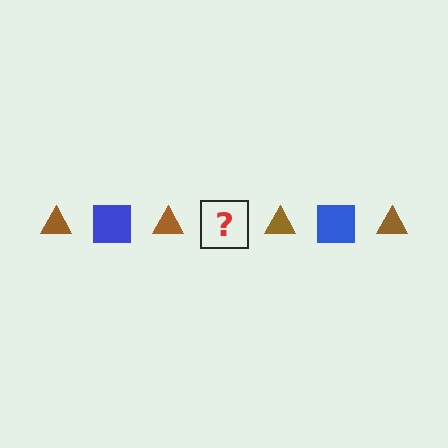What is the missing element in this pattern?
The missing element is a blue square.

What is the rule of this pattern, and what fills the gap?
The rule is that the pattern alternates between brown triangle and blue square. The gap should be filled with a blue square.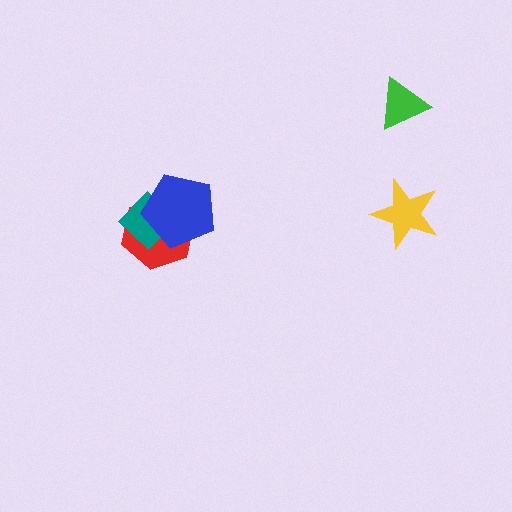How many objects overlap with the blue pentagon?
2 objects overlap with the blue pentagon.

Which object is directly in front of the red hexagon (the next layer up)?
The teal diamond is directly in front of the red hexagon.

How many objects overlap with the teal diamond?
2 objects overlap with the teal diamond.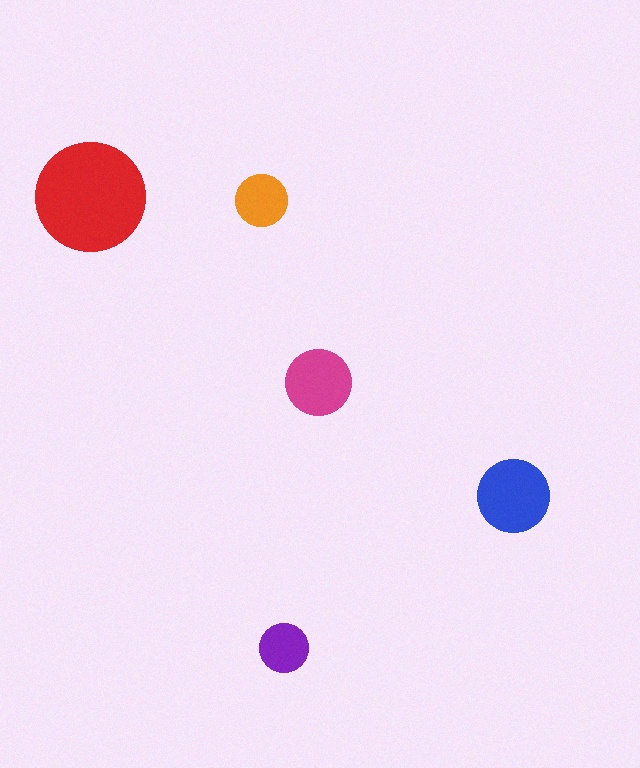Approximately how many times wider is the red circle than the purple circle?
About 2 times wider.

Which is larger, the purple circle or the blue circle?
The blue one.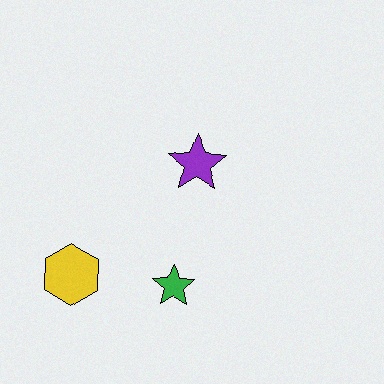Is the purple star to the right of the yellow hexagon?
Yes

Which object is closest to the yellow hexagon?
The green star is closest to the yellow hexagon.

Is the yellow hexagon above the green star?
Yes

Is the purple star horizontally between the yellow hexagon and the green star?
No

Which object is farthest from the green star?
The purple star is farthest from the green star.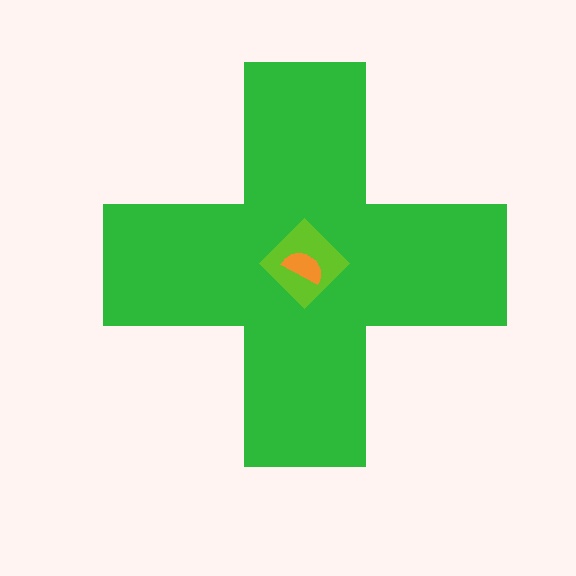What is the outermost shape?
The green cross.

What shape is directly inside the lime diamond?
The orange semicircle.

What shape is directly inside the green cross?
The lime diamond.